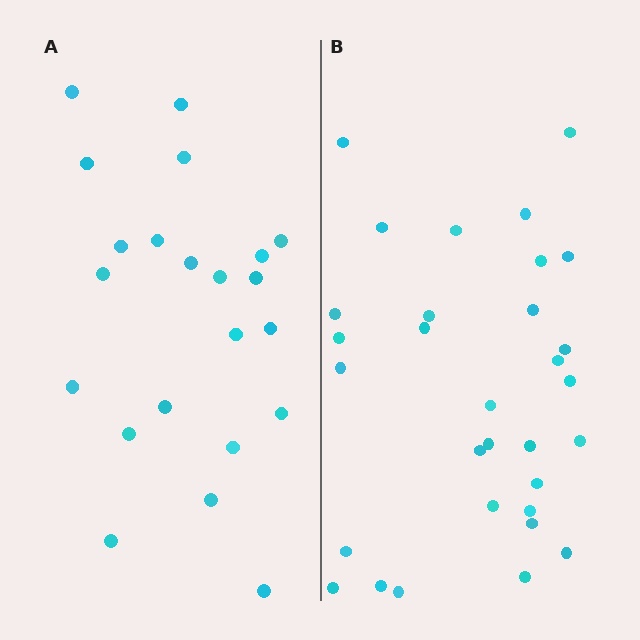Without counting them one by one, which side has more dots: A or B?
Region B (the right region) has more dots.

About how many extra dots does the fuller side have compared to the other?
Region B has roughly 8 or so more dots than region A.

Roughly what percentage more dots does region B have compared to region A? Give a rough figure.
About 40% more.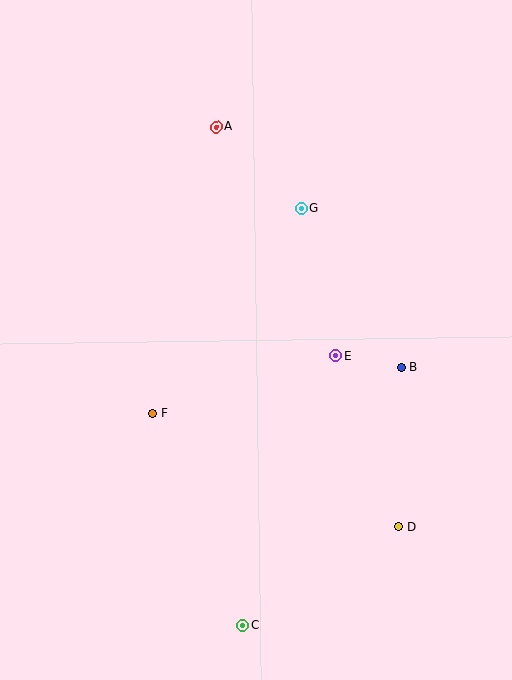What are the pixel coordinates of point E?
Point E is at (336, 356).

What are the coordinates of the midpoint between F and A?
The midpoint between F and A is at (184, 270).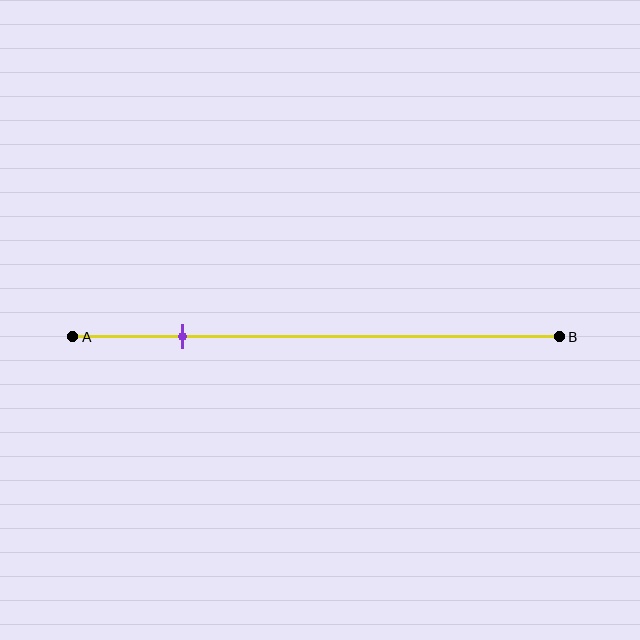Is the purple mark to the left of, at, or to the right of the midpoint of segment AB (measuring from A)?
The purple mark is to the left of the midpoint of segment AB.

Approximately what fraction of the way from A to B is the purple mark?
The purple mark is approximately 25% of the way from A to B.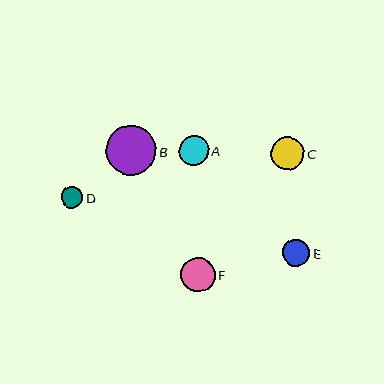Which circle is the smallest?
Circle D is the smallest with a size of approximately 22 pixels.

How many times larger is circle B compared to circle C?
Circle B is approximately 1.5 times the size of circle C.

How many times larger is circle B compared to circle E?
Circle B is approximately 1.9 times the size of circle E.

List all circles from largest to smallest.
From largest to smallest: B, F, C, A, E, D.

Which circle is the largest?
Circle B is the largest with a size of approximately 50 pixels.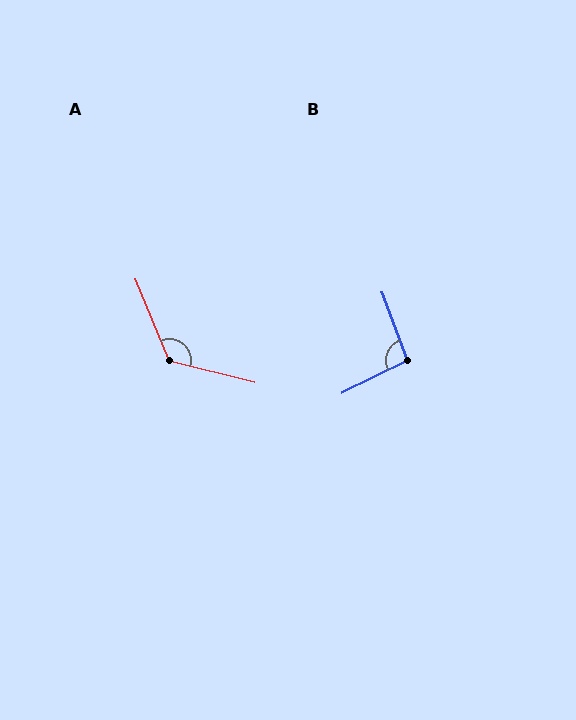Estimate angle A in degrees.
Approximately 127 degrees.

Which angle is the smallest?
B, at approximately 96 degrees.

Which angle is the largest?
A, at approximately 127 degrees.